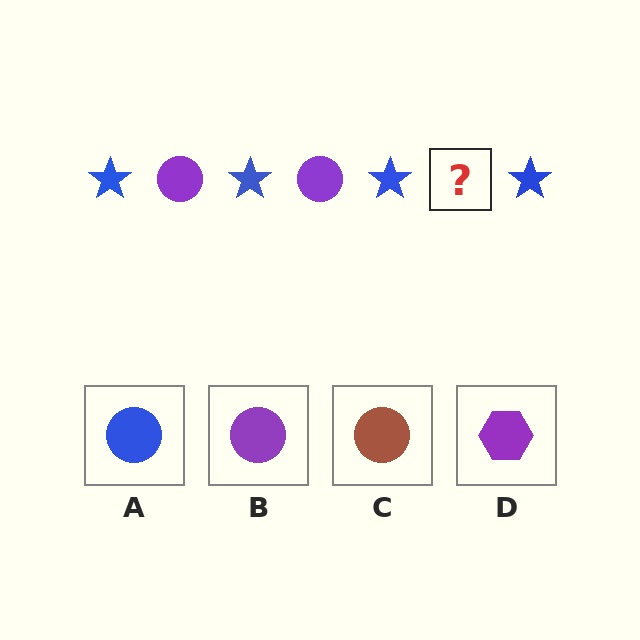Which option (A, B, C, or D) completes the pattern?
B.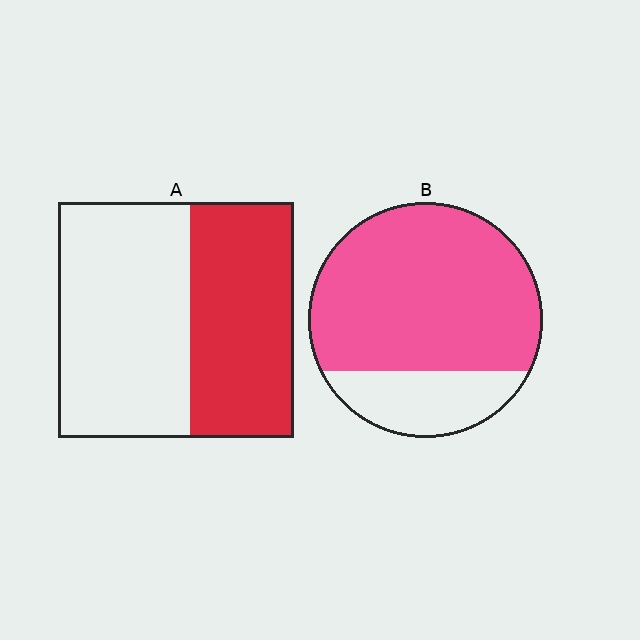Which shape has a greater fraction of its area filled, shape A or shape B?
Shape B.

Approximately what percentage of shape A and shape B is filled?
A is approximately 45% and B is approximately 75%.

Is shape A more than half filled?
No.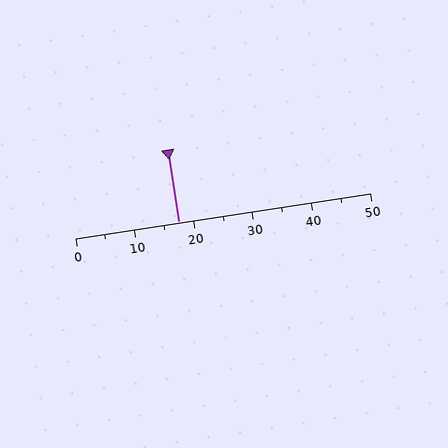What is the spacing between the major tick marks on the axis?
The major ticks are spaced 10 apart.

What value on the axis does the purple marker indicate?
The marker indicates approximately 17.5.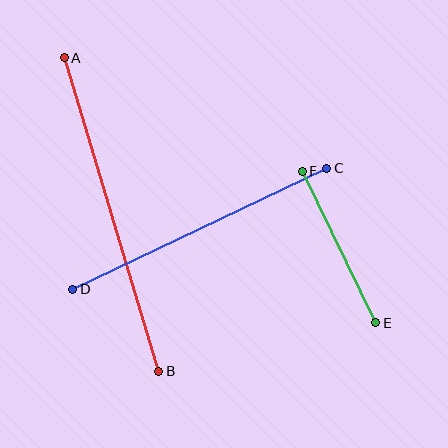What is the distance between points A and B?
The distance is approximately 328 pixels.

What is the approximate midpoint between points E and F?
The midpoint is at approximately (339, 247) pixels.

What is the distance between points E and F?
The distance is approximately 169 pixels.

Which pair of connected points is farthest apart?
Points A and B are farthest apart.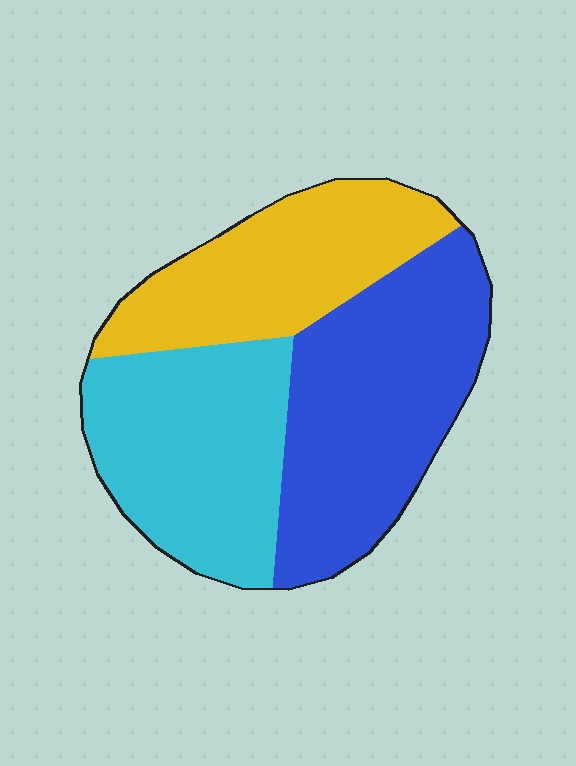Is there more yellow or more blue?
Blue.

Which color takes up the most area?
Blue, at roughly 40%.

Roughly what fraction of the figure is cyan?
Cyan takes up about one third (1/3) of the figure.